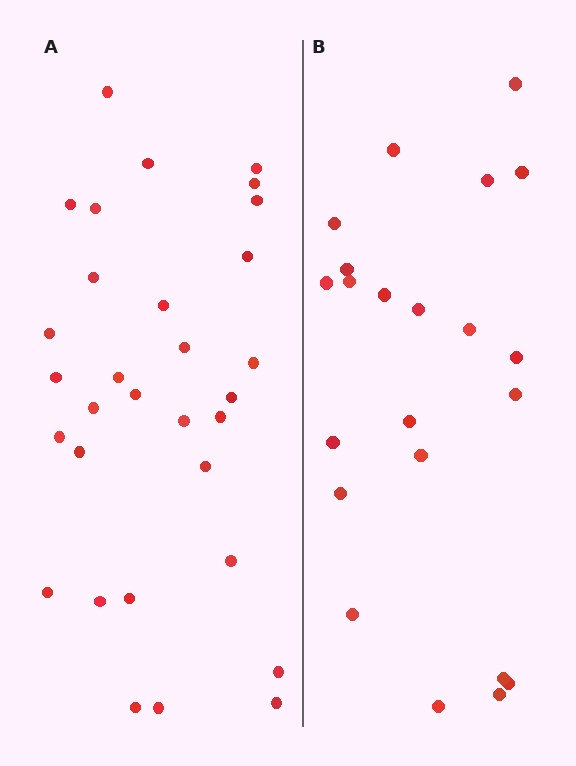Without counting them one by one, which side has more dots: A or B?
Region A (the left region) has more dots.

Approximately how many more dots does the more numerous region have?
Region A has roughly 8 or so more dots than region B.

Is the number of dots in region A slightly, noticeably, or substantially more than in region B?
Region A has noticeably more, but not dramatically so. The ratio is roughly 1.4 to 1.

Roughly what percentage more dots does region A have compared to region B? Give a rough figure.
About 40% more.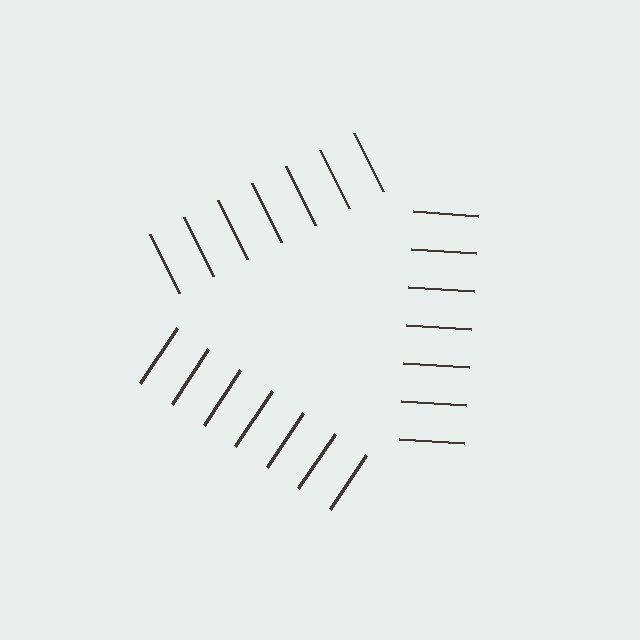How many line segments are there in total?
21 — 7 along each of the 3 edges.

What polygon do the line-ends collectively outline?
An illusory triangle — the line segments terminate on its edges but no continuous stroke is drawn.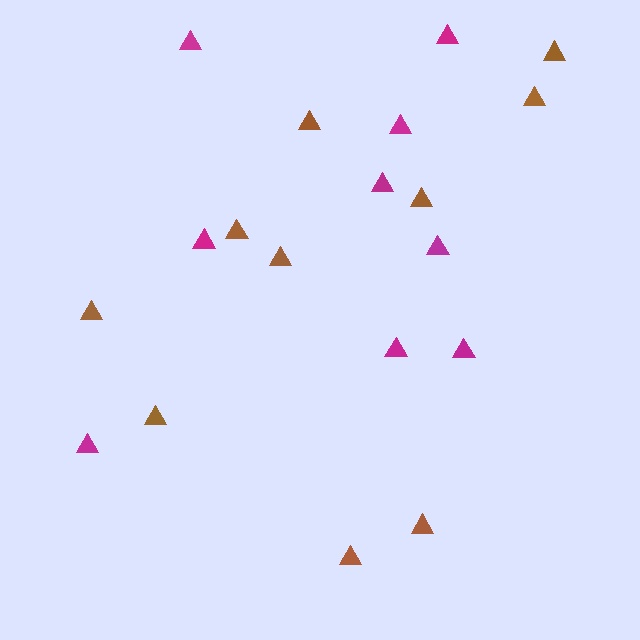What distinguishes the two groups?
There are 2 groups: one group of brown triangles (10) and one group of magenta triangles (9).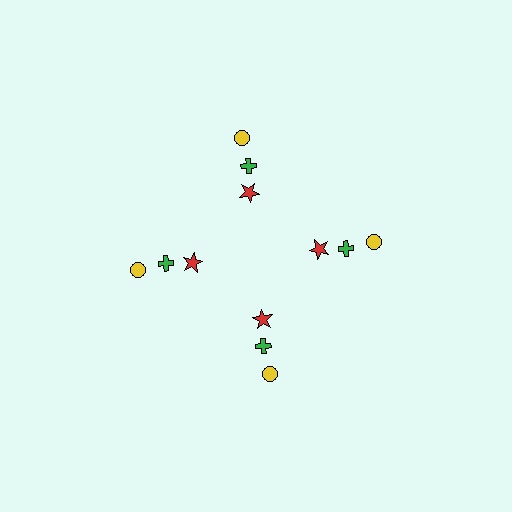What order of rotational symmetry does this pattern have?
This pattern has 4-fold rotational symmetry.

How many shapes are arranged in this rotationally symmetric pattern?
There are 12 shapes, arranged in 4 groups of 3.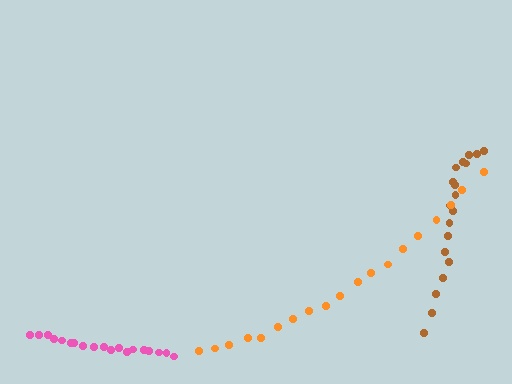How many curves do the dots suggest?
There are 3 distinct paths.